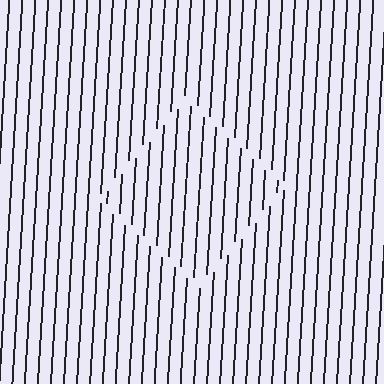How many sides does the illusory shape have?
4 sides — the line-ends trace a square.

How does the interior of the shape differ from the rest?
The interior of the shape contains the same grating, shifted by half a period — the contour is defined by the phase discontinuity where line-ends from the inner and outer gratings abut.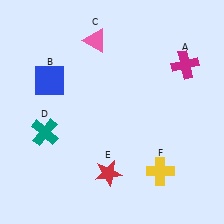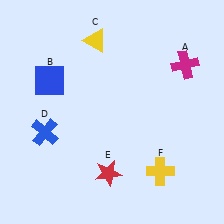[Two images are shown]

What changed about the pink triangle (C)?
In Image 1, C is pink. In Image 2, it changed to yellow.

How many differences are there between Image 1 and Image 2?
There are 2 differences between the two images.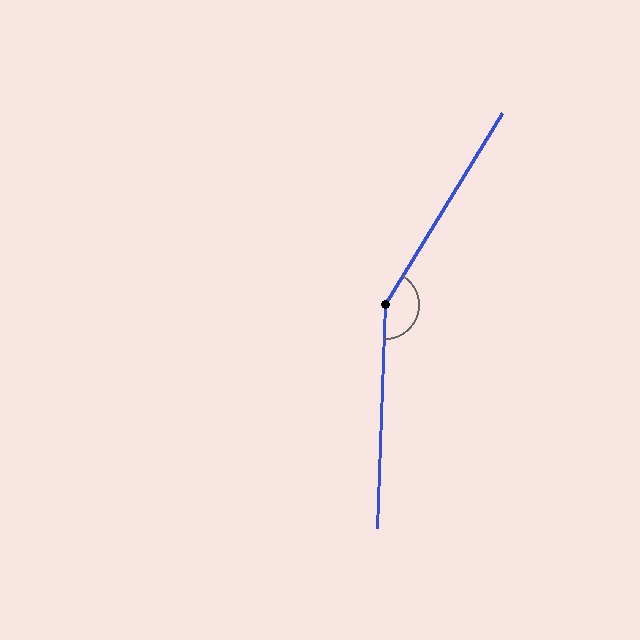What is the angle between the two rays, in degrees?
Approximately 150 degrees.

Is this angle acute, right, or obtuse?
It is obtuse.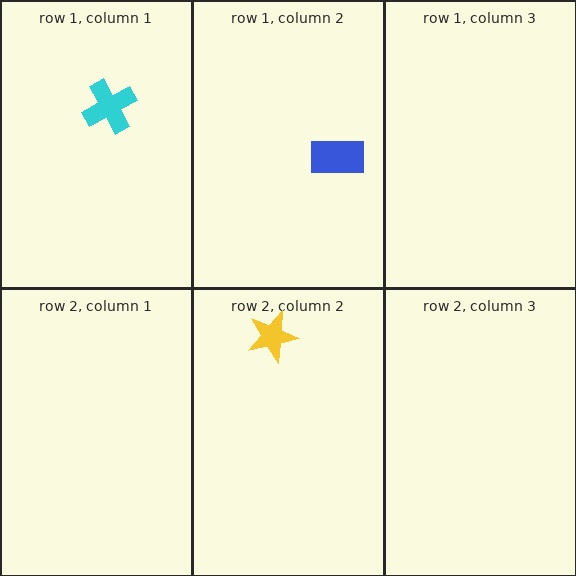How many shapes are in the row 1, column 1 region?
1.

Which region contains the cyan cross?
The row 1, column 1 region.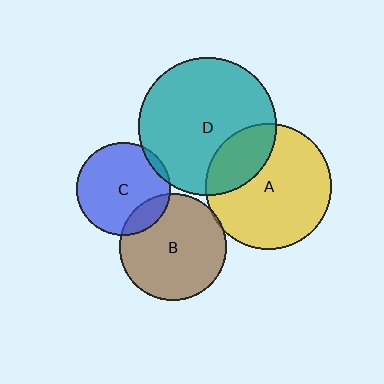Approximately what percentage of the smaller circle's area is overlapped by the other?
Approximately 15%.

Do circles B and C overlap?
Yes.